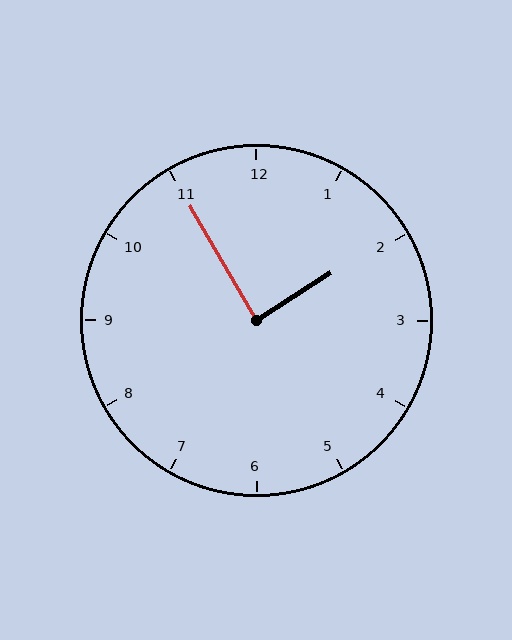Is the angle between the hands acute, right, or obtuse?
It is right.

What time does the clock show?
1:55.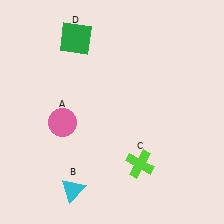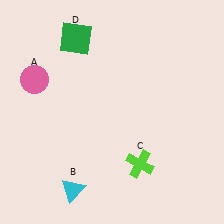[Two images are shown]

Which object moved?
The pink circle (A) moved up.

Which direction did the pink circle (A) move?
The pink circle (A) moved up.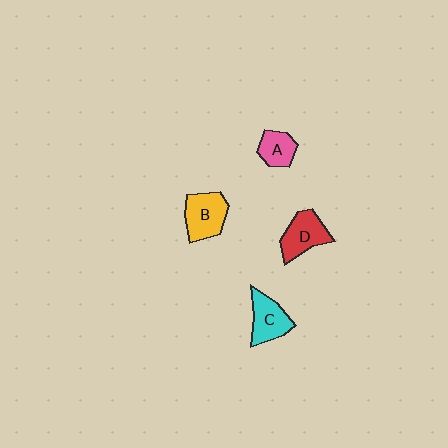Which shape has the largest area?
Shape B (yellow).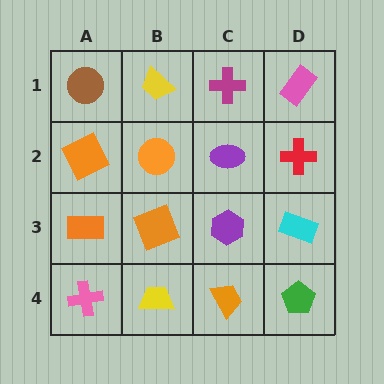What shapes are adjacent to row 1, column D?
A red cross (row 2, column D), a magenta cross (row 1, column C).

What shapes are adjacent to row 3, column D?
A red cross (row 2, column D), a green pentagon (row 4, column D), a purple hexagon (row 3, column C).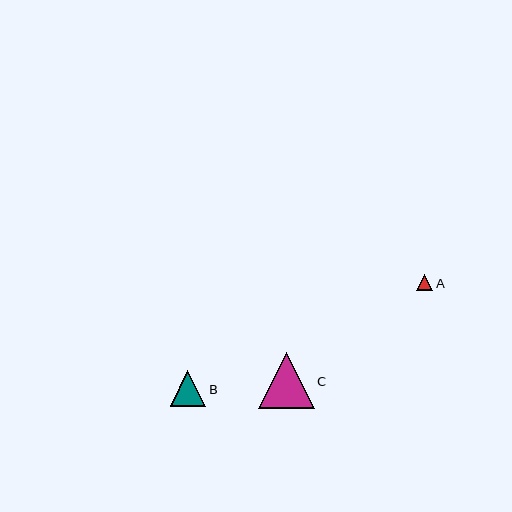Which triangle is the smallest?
Triangle A is the smallest with a size of approximately 16 pixels.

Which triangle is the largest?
Triangle C is the largest with a size of approximately 56 pixels.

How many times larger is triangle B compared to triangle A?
Triangle B is approximately 2.2 times the size of triangle A.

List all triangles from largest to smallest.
From largest to smallest: C, B, A.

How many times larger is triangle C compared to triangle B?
Triangle C is approximately 1.6 times the size of triangle B.